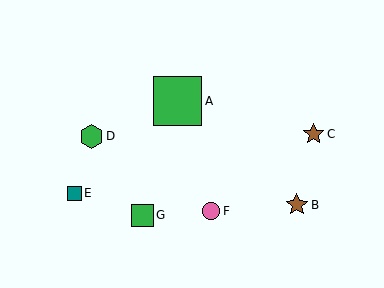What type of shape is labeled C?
Shape C is a brown star.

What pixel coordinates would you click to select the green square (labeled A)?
Click at (178, 101) to select the green square A.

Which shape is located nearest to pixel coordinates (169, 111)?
The green square (labeled A) at (178, 101) is nearest to that location.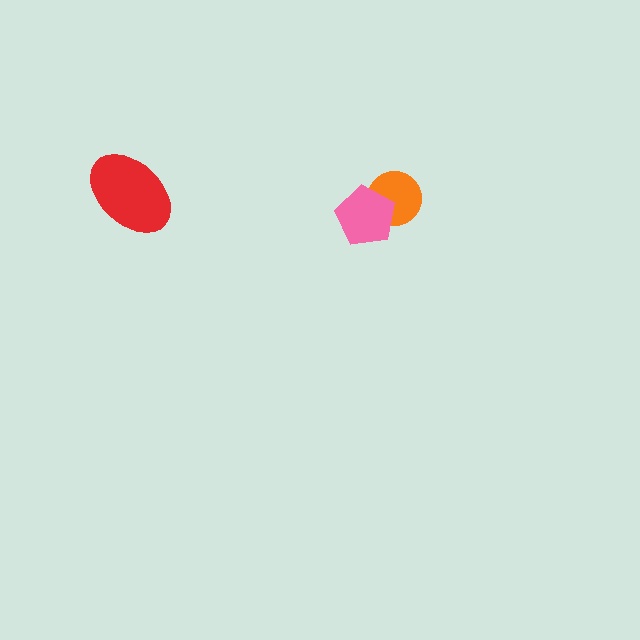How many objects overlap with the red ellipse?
0 objects overlap with the red ellipse.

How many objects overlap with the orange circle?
1 object overlaps with the orange circle.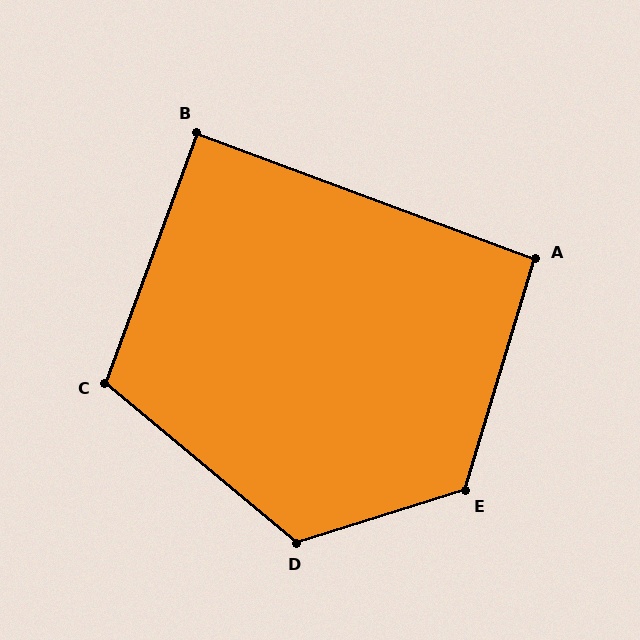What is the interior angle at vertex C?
Approximately 110 degrees (obtuse).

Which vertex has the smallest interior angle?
B, at approximately 90 degrees.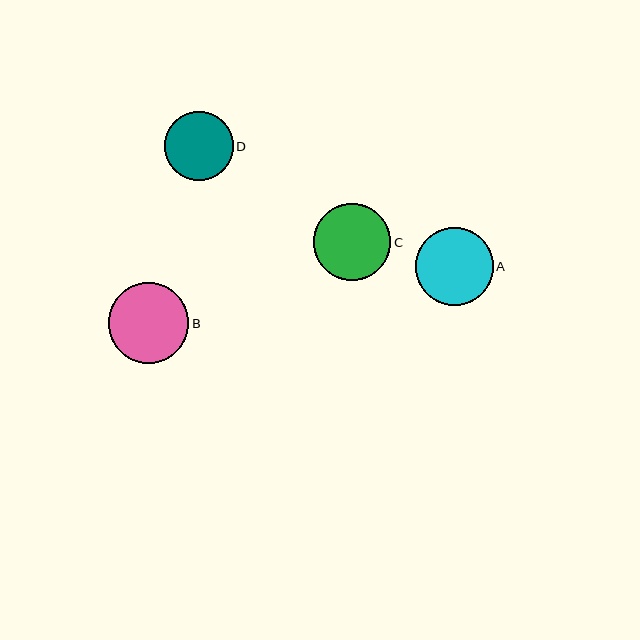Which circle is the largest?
Circle B is the largest with a size of approximately 81 pixels.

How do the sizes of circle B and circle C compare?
Circle B and circle C are approximately the same size.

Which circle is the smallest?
Circle D is the smallest with a size of approximately 68 pixels.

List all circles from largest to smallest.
From largest to smallest: B, A, C, D.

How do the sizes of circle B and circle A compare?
Circle B and circle A are approximately the same size.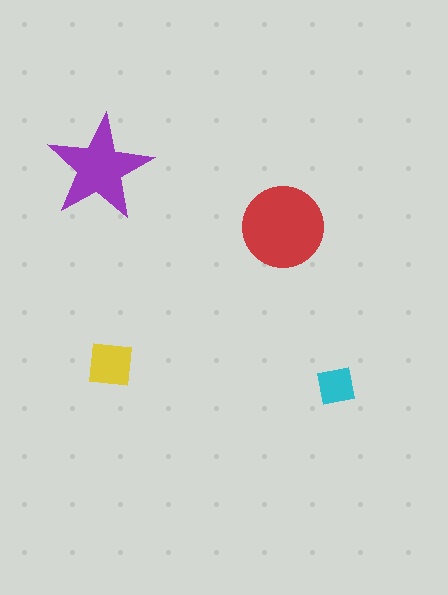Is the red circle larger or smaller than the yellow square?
Larger.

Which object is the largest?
The red circle.